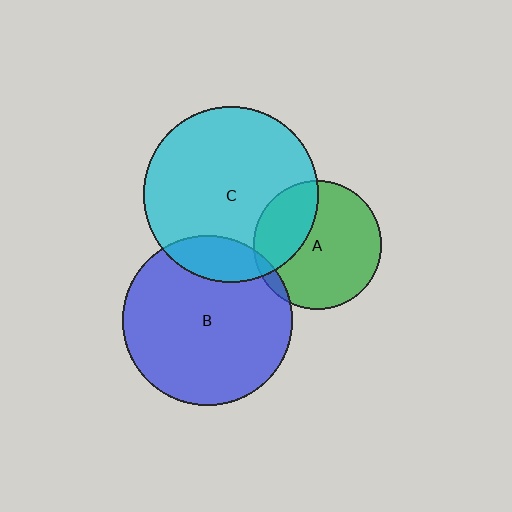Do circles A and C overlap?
Yes.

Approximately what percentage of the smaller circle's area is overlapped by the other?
Approximately 30%.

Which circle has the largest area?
Circle C (cyan).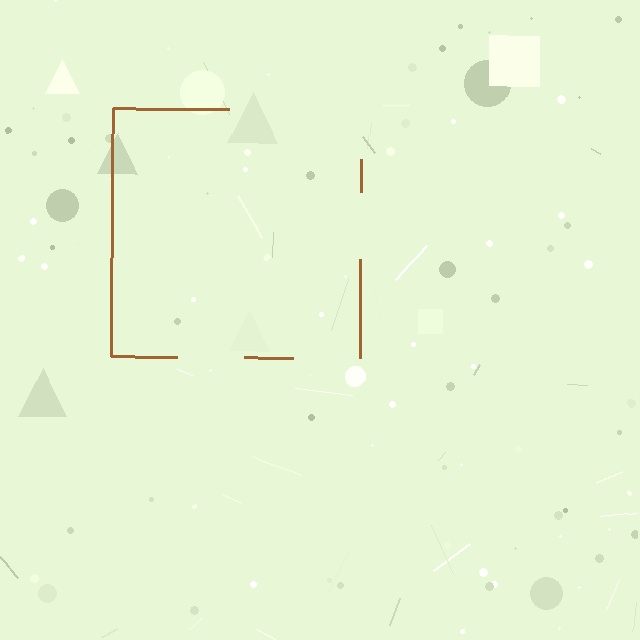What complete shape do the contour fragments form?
The contour fragments form a square.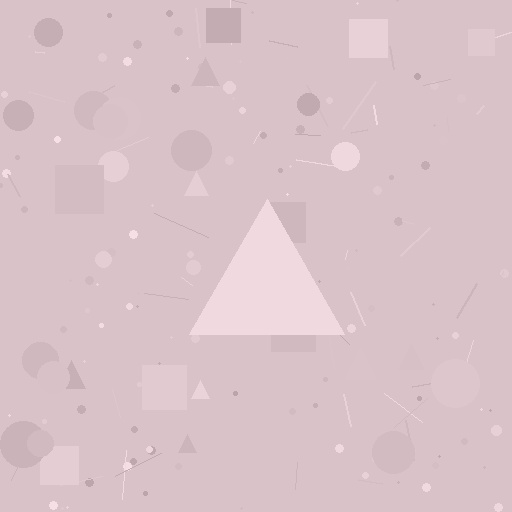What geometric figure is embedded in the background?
A triangle is embedded in the background.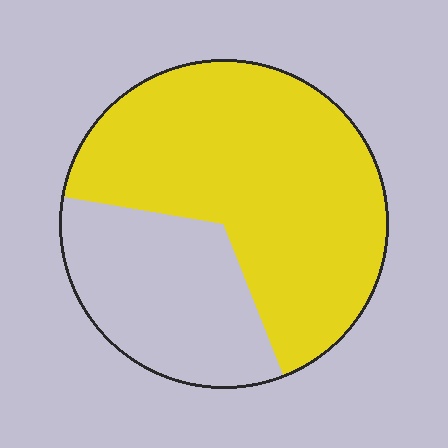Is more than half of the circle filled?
Yes.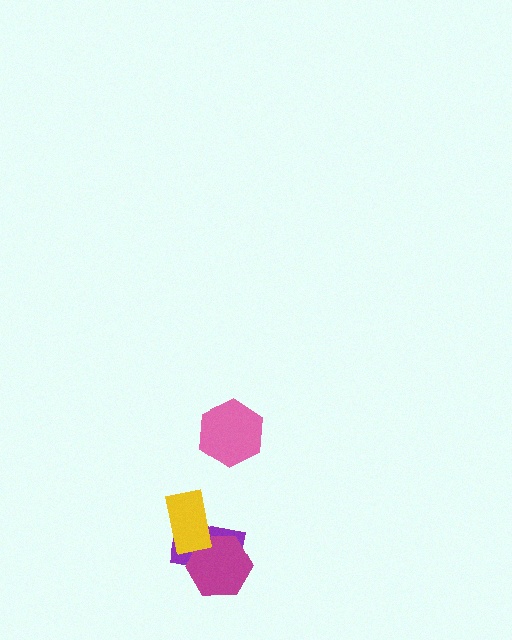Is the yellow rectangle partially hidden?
No, no other shape covers it.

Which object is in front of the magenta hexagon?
The yellow rectangle is in front of the magenta hexagon.